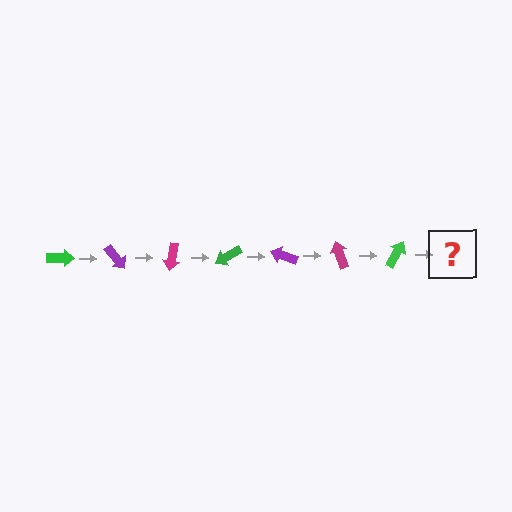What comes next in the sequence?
The next element should be a purple arrow, rotated 350 degrees from the start.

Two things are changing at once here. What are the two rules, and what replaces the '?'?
The two rules are that it rotates 50 degrees each step and the color cycles through green, purple, and magenta. The '?' should be a purple arrow, rotated 350 degrees from the start.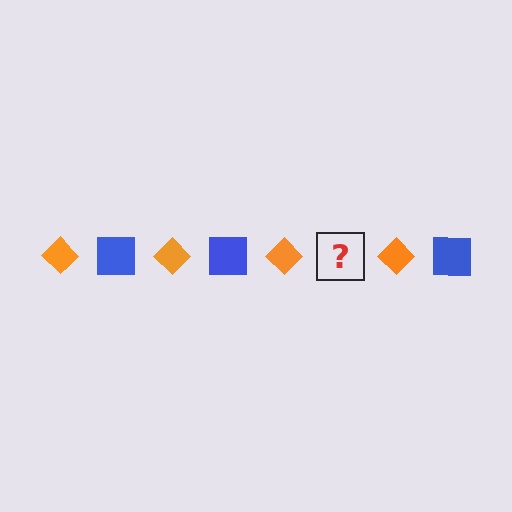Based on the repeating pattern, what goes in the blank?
The blank should be a blue square.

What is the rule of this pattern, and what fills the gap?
The rule is that the pattern alternates between orange diamond and blue square. The gap should be filled with a blue square.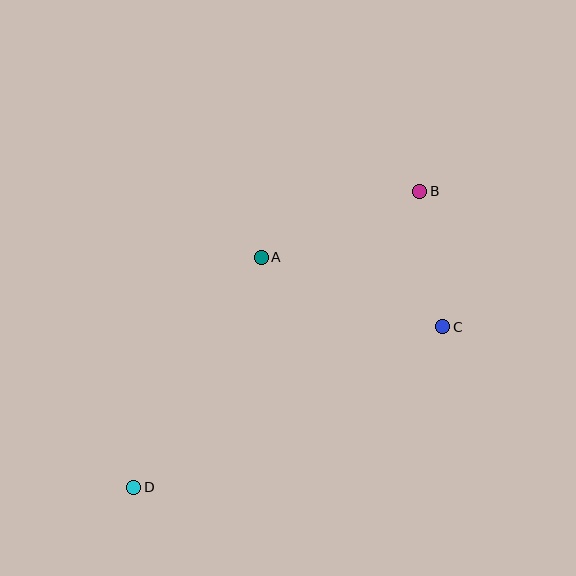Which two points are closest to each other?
Points B and C are closest to each other.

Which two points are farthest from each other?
Points B and D are farthest from each other.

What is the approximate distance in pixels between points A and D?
The distance between A and D is approximately 263 pixels.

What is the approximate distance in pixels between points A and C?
The distance between A and C is approximately 195 pixels.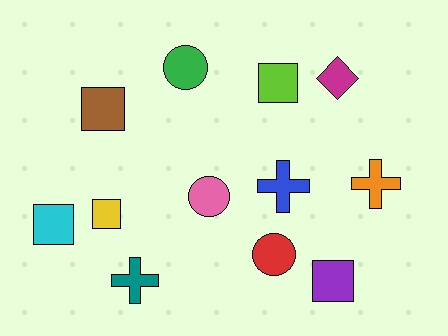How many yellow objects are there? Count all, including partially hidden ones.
There is 1 yellow object.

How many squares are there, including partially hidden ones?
There are 5 squares.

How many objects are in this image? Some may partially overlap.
There are 12 objects.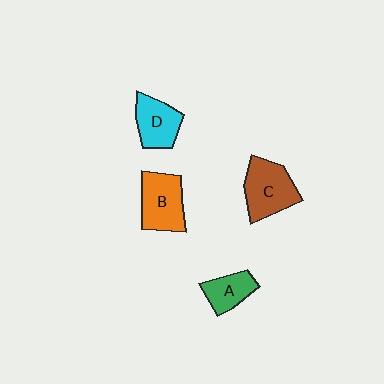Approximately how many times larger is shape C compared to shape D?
Approximately 1.3 times.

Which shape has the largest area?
Shape C (brown).